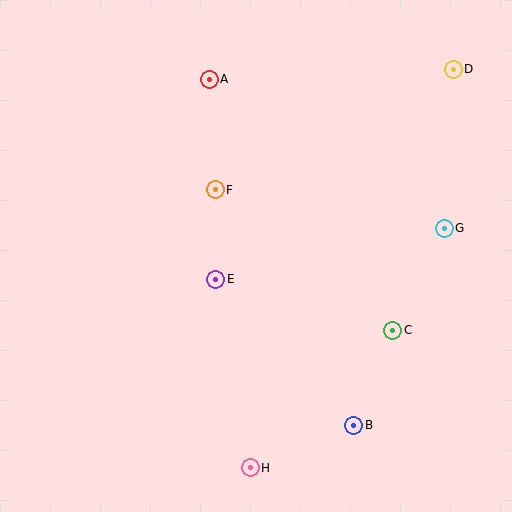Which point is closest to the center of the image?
Point E at (216, 279) is closest to the center.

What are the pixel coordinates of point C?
Point C is at (393, 330).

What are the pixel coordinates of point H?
Point H is at (250, 468).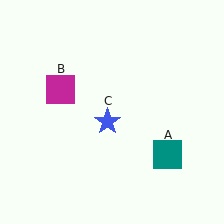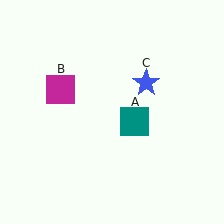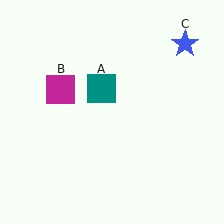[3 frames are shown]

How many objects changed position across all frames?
2 objects changed position: teal square (object A), blue star (object C).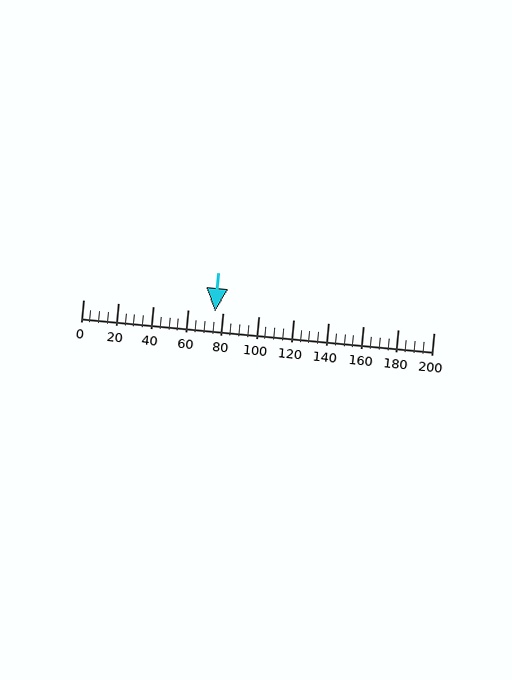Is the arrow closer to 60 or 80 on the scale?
The arrow is closer to 80.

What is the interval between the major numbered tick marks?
The major tick marks are spaced 20 units apart.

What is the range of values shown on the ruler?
The ruler shows values from 0 to 200.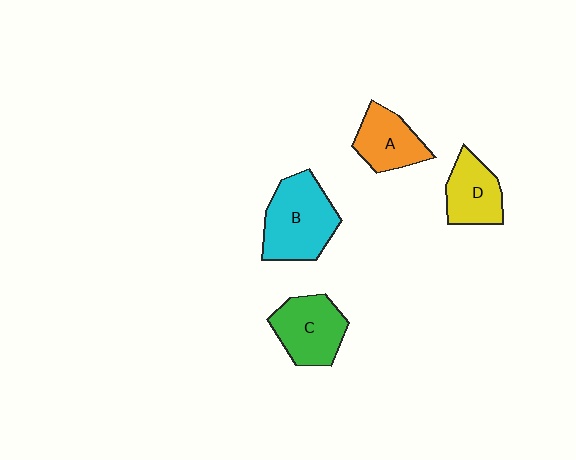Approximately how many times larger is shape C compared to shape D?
Approximately 1.2 times.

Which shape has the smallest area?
Shape D (yellow).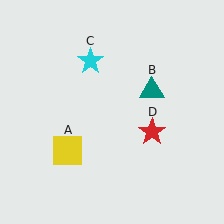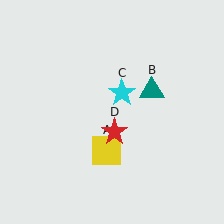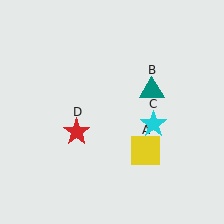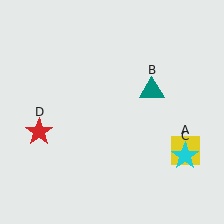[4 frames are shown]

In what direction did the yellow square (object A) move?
The yellow square (object A) moved right.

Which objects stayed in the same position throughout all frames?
Teal triangle (object B) remained stationary.